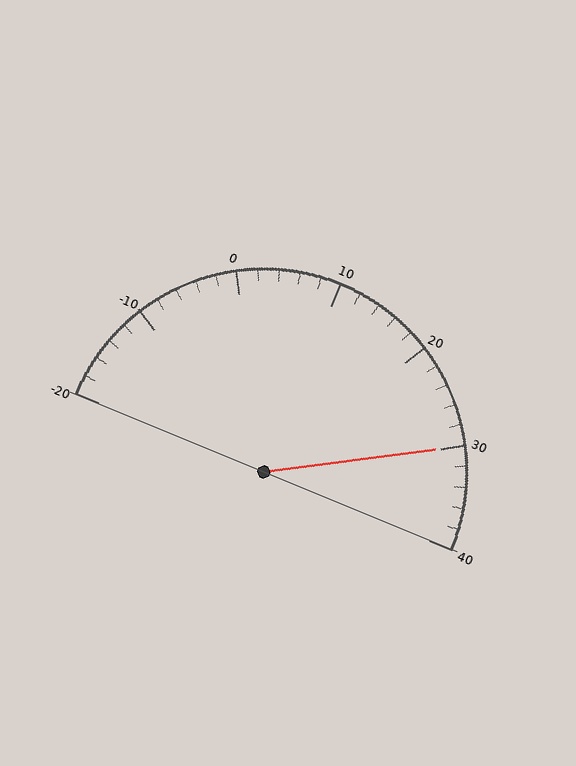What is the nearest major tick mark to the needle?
The nearest major tick mark is 30.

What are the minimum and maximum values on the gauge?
The gauge ranges from -20 to 40.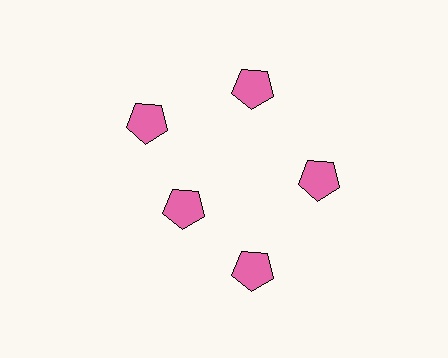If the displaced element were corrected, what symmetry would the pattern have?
It would have 5-fold rotational symmetry — the pattern would map onto itself every 72 degrees.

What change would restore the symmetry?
The symmetry would be restored by moving it outward, back onto the ring so that all 5 pentagons sit at equal angles and equal distance from the center.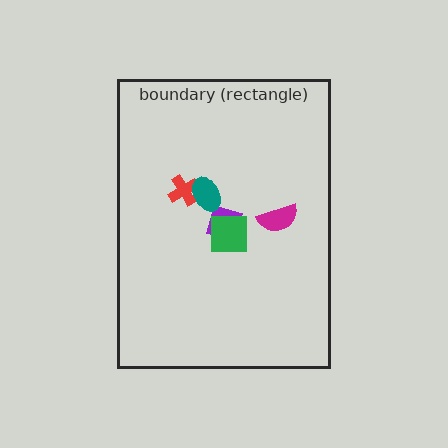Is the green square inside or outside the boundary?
Inside.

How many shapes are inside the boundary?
5 inside, 0 outside.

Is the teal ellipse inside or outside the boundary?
Inside.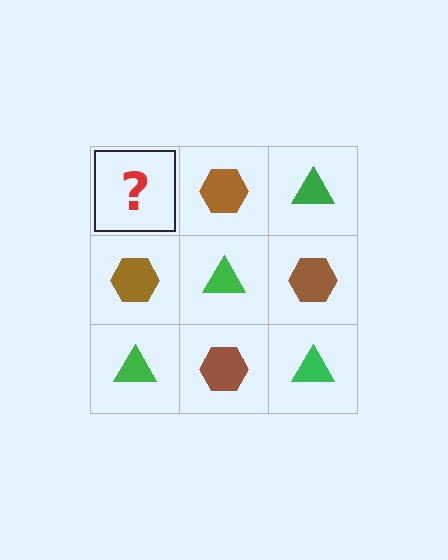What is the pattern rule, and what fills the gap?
The rule is that it alternates green triangle and brown hexagon in a checkerboard pattern. The gap should be filled with a green triangle.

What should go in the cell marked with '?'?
The missing cell should contain a green triangle.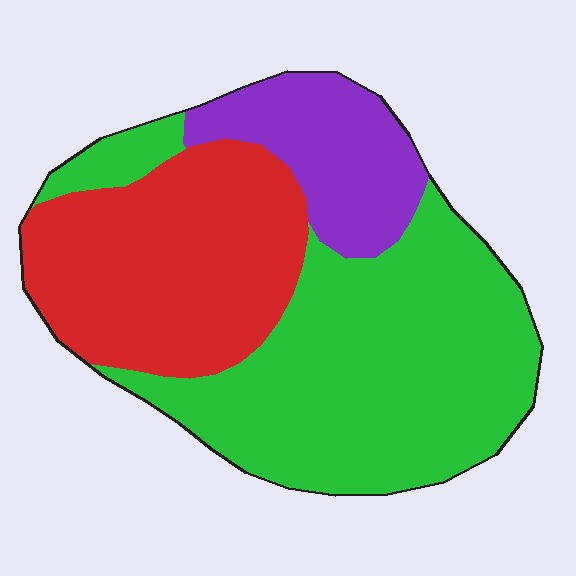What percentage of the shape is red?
Red covers around 35% of the shape.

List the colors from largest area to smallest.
From largest to smallest: green, red, purple.